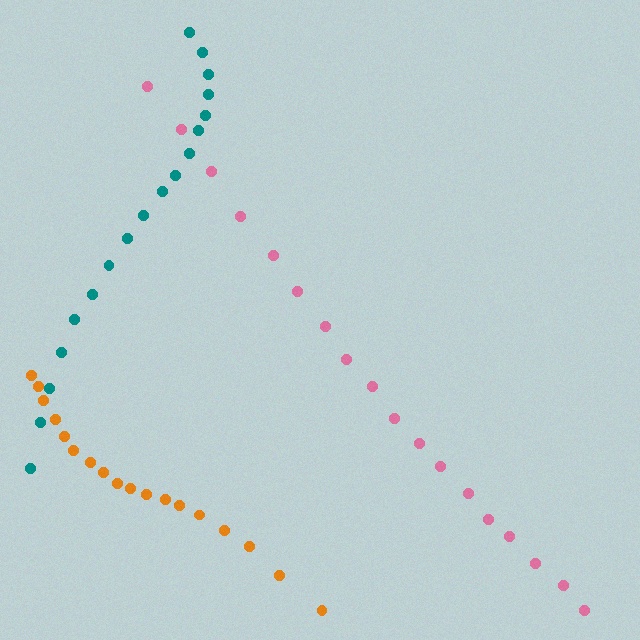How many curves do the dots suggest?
There are 3 distinct paths.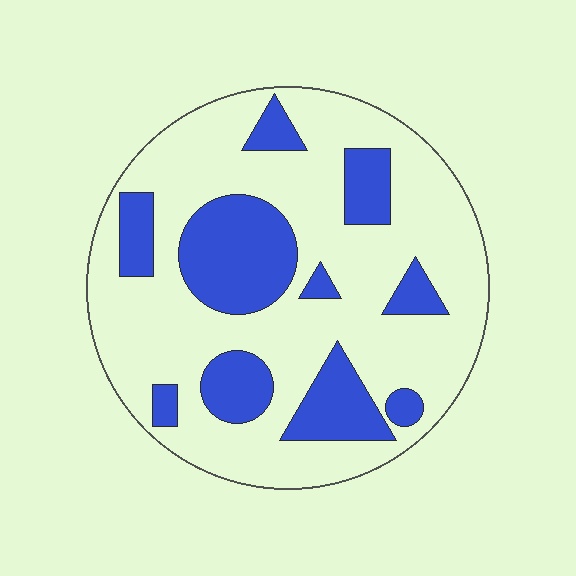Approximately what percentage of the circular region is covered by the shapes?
Approximately 30%.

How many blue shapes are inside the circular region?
10.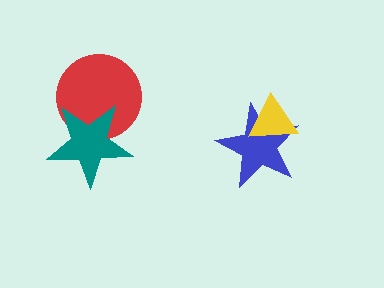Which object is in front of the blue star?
The yellow triangle is in front of the blue star.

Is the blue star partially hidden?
Yes, it is partially covered by another shape.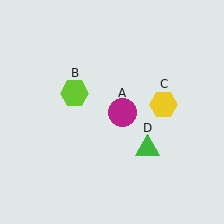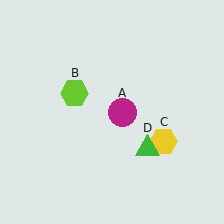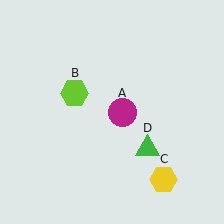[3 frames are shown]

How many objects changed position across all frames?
1 object changed position: yellow hexagon (object C).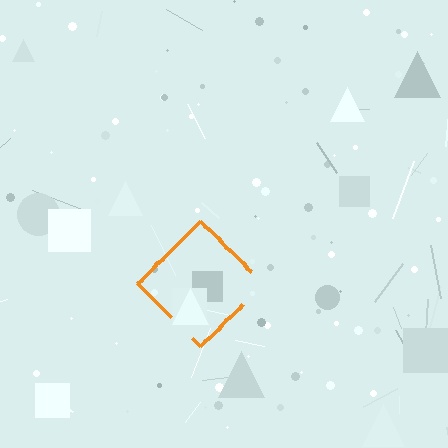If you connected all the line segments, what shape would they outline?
They would outline a diamond.